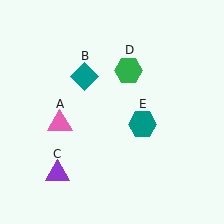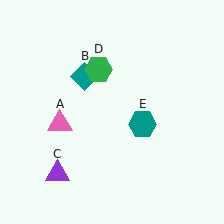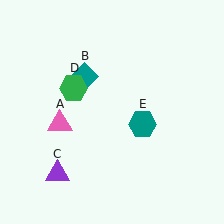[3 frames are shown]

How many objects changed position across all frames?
1 object changed position: green hexagon (object D).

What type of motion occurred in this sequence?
The green hexagon (object D) rotated counterclockwise around the center of the scene.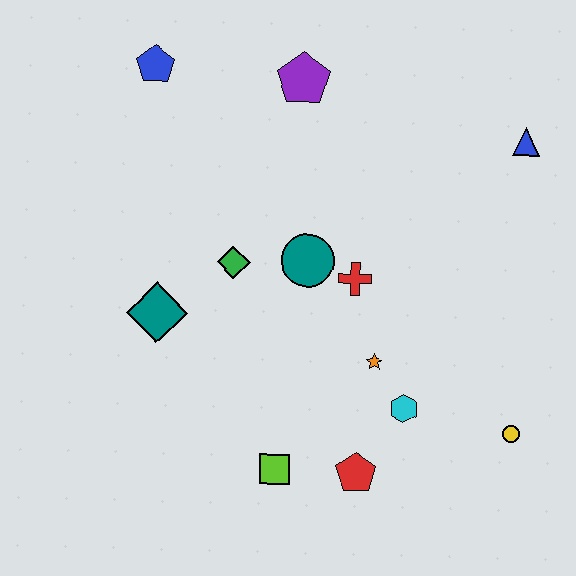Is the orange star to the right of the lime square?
Yes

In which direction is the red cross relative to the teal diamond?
The red cross is to the right of the teal diamond.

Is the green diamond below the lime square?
No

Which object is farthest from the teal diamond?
The blue triangle is farthest from the teal diamond.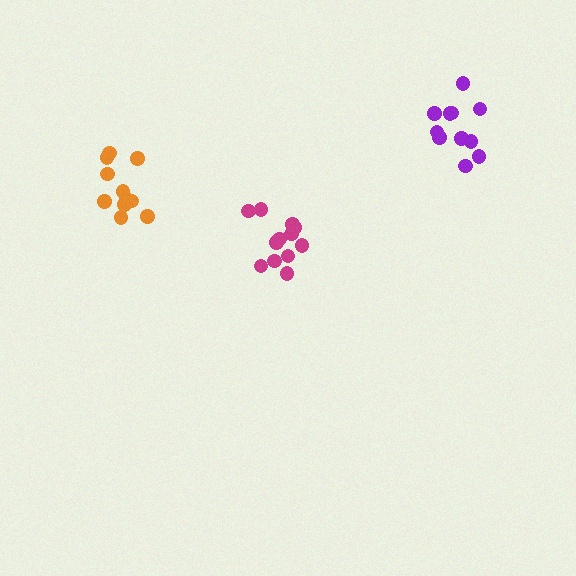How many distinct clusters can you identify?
There are 3 distinct clusters.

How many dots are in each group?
Group 1: 12 dots, Group 2: 11 dots, Group 3: 11 dots (34 total).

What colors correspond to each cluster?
The clusters are colored: magenta, purple, orange.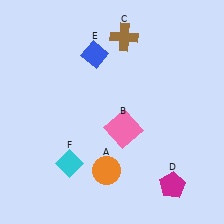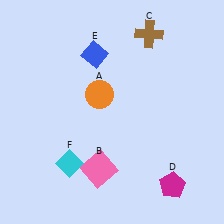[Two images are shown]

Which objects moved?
The objects that moved are: the orange circle (A), the pink square (B), the brown cross (C).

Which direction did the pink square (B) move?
The pink square (B) moved down.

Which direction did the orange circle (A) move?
The orange circle (A) moved up.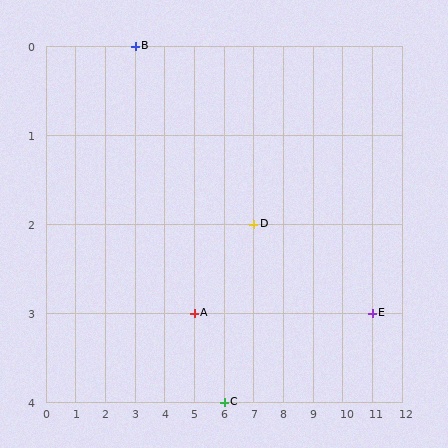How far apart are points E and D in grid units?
Points E and D are 4 columns and 1 row apart (about 4.1 grid units diagonally).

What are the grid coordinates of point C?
Point C is at grid coordinates (6, 4).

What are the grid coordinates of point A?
Point A is at grid coordinates (5, 3).